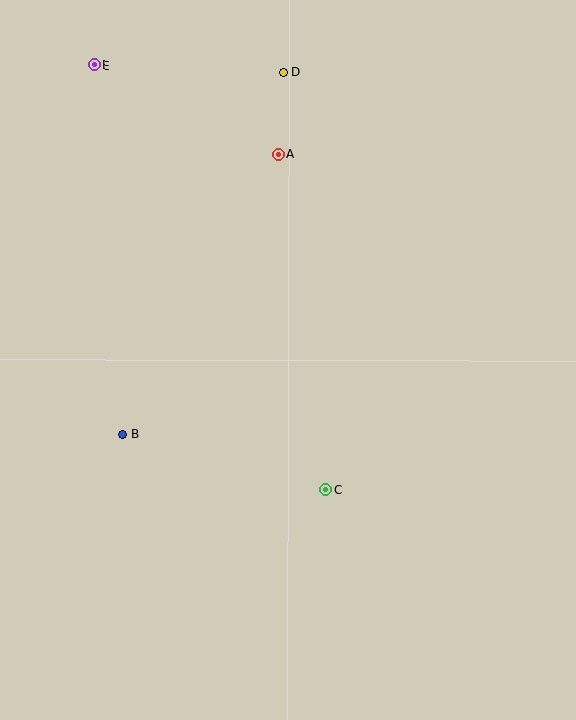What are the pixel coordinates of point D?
Point D is at (283, 72).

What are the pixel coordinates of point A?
Point A is at (278, 154).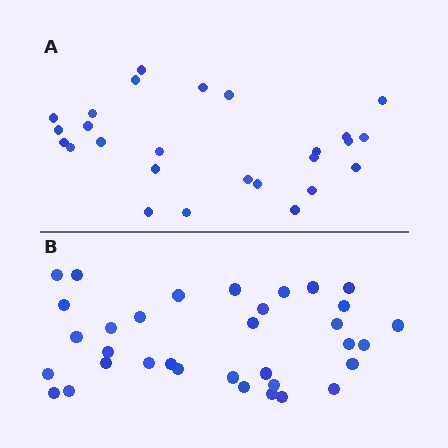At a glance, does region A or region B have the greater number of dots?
Region B (the bottom region) has more dots.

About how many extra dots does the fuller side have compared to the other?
Region B has roughly 8 or so more dots than region A.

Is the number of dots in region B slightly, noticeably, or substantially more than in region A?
Region B has noticeably more, but not dramatically so. The ratio is roughly 1.3 to 1.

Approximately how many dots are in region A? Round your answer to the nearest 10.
About 30 dots. (The exact count is 26, which rounds to 30.)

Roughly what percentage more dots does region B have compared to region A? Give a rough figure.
About 30% more.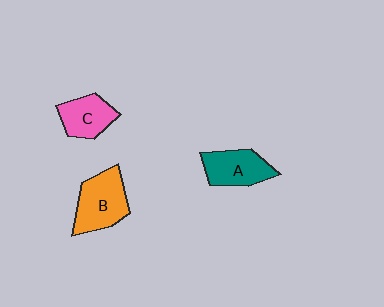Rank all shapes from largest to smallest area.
From largest to smallest: B (orange), A (teal), C (pink).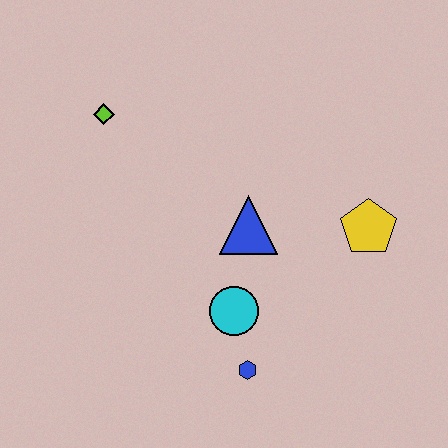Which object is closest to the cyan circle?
The blue hexagon is closest to the cyan circle.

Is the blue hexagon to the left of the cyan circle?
No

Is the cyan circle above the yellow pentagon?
No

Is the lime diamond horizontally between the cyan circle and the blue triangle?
No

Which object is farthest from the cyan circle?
The lime diamond is farthest from the cyan circle.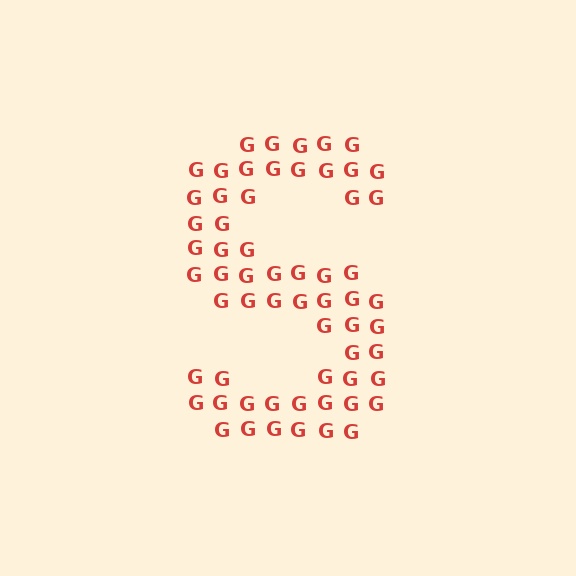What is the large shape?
The large shape is the letter S.